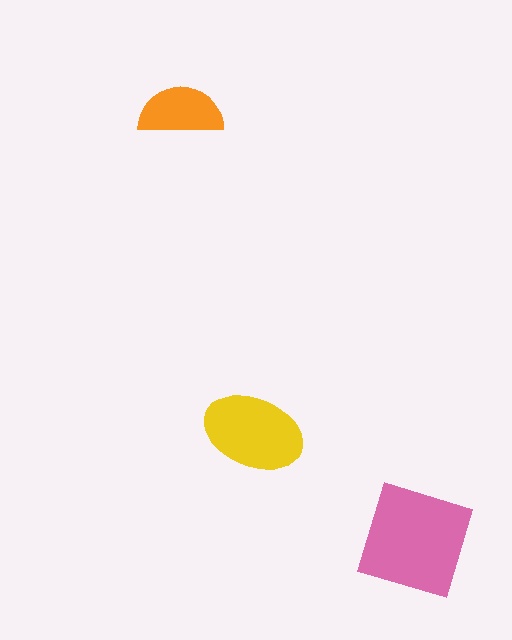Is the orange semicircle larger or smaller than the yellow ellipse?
Smaller.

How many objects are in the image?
There are 3 objects in the image.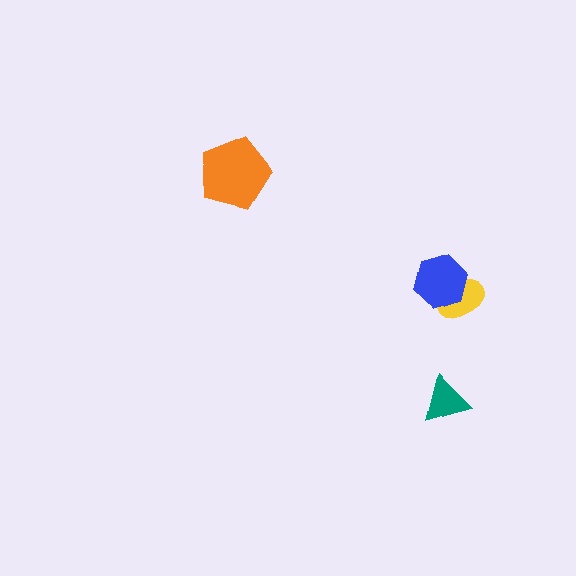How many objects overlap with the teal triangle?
0 objects overlap with the teal triangle.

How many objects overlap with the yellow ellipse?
1 object overlaps with the yellow ellipse.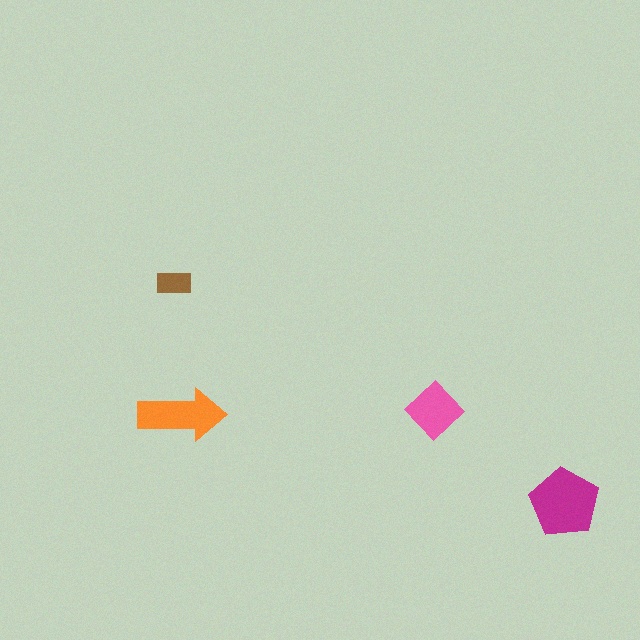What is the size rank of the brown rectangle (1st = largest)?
4th.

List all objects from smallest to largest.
The brown rectangle, the pink diamond, the orange arrow, the magenta pentagon.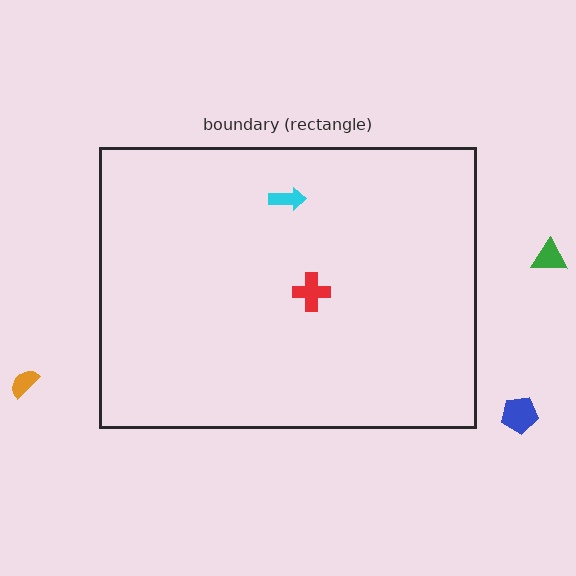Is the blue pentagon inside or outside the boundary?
Outside.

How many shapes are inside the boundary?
2 inside, 3 outside.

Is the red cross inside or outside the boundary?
Inside.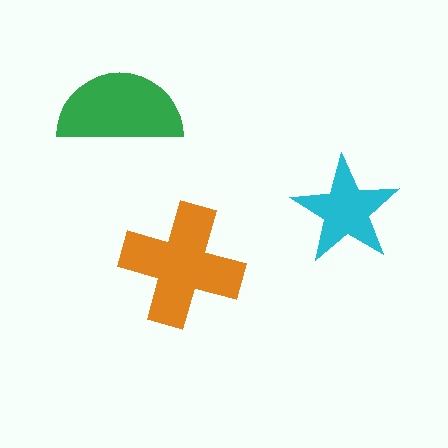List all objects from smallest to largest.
The cyan star, the green semicircle, the orange cross.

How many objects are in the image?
There are 3 objects in the image.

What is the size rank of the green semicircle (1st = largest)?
2nd.